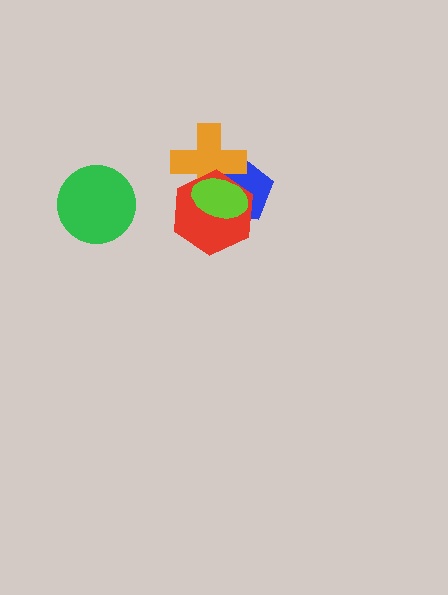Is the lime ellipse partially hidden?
No, no other shape covers it.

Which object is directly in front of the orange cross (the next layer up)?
The red hexagon is directly in front of the orange cross.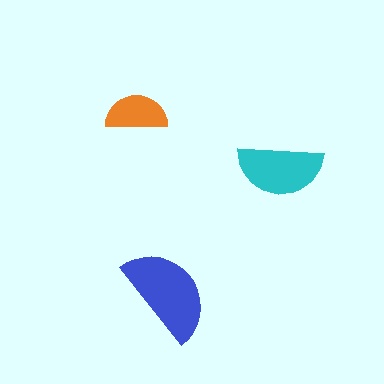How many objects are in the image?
There are 3 objects in the image.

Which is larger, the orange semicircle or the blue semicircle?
The blue one.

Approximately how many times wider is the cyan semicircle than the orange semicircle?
About 1.5 times wider.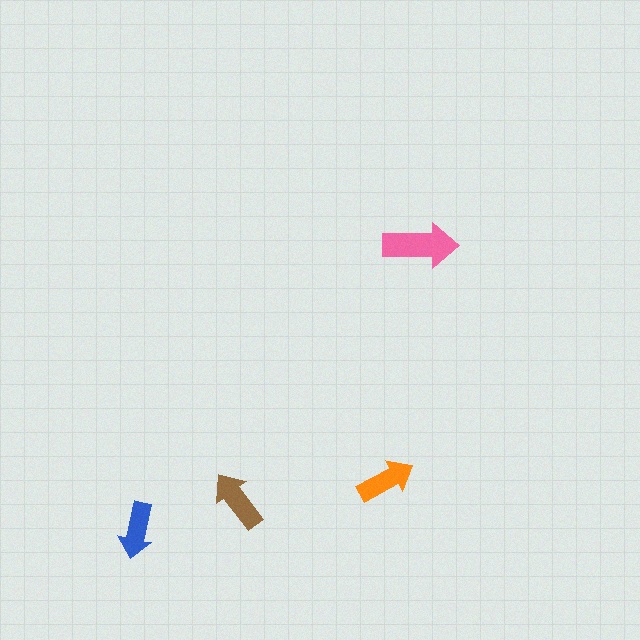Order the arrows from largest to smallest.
the pink one, the brown one, the orange one, the blue one.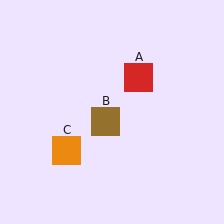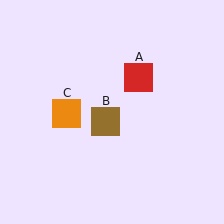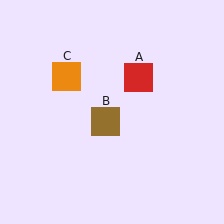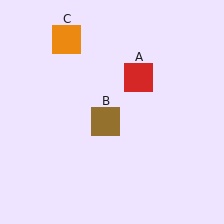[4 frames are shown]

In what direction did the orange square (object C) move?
The orange square (object C) moved up.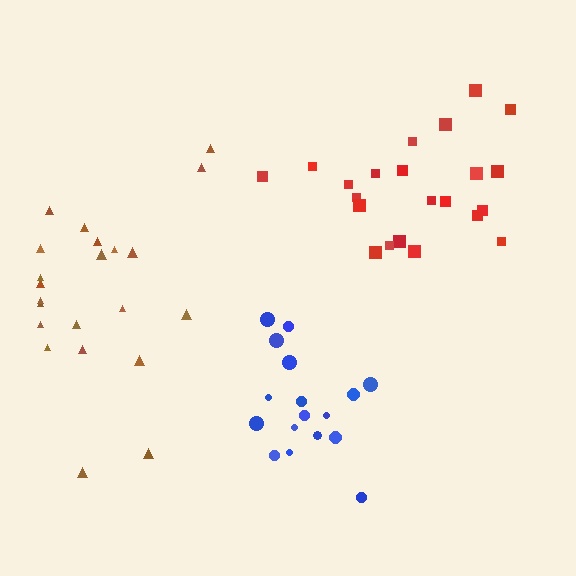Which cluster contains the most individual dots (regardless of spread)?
Red (22).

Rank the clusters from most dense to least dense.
blue, red, brown.